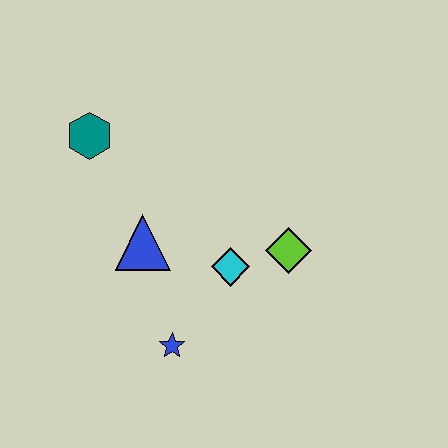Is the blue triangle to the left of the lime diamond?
Yes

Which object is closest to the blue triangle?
The cyan diamond is closest to the blue triangle.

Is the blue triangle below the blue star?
No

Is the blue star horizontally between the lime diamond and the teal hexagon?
Yes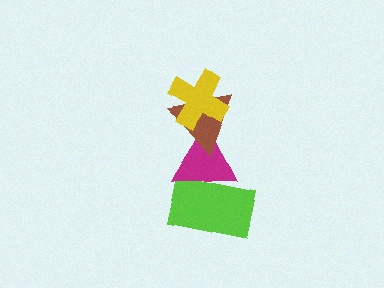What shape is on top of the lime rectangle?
The magenta triangle is on top of the lime rectangle.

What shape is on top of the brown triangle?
The yellow cross is on top of the brown triangle.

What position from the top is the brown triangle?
The brown triangle is 2nd from the top.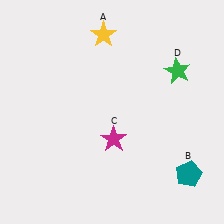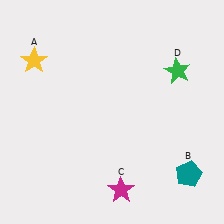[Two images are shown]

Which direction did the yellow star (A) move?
The yellow star (A) moved left.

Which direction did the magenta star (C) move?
The magenta star (C) moved down.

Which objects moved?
The objects that moved are: the yellow star (A), the magenta star (C).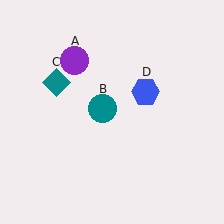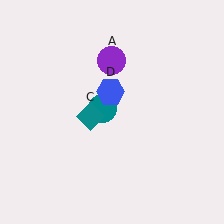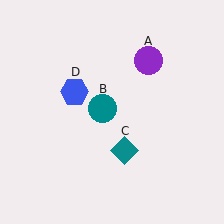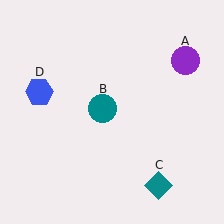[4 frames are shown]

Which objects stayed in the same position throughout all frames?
Teal circle (object B) remained stationary.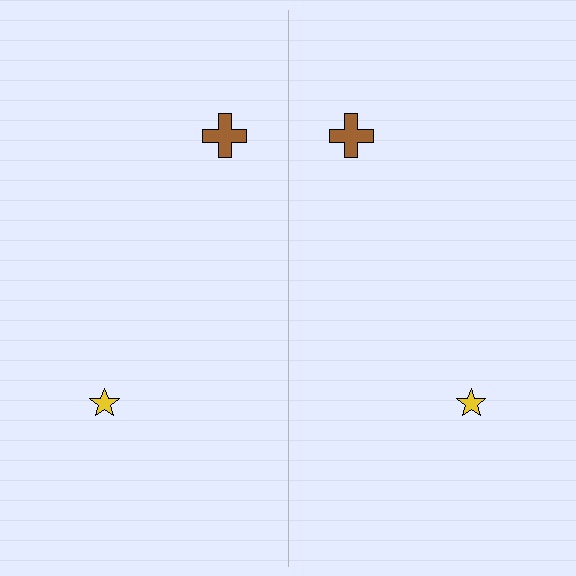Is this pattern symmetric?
Yes, this pattern has bilateral (reflection) symmetry.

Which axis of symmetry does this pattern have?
The pattern has a vertical axis of symmetry running through the center of the image.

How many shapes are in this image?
There are 4 shapes in this image.